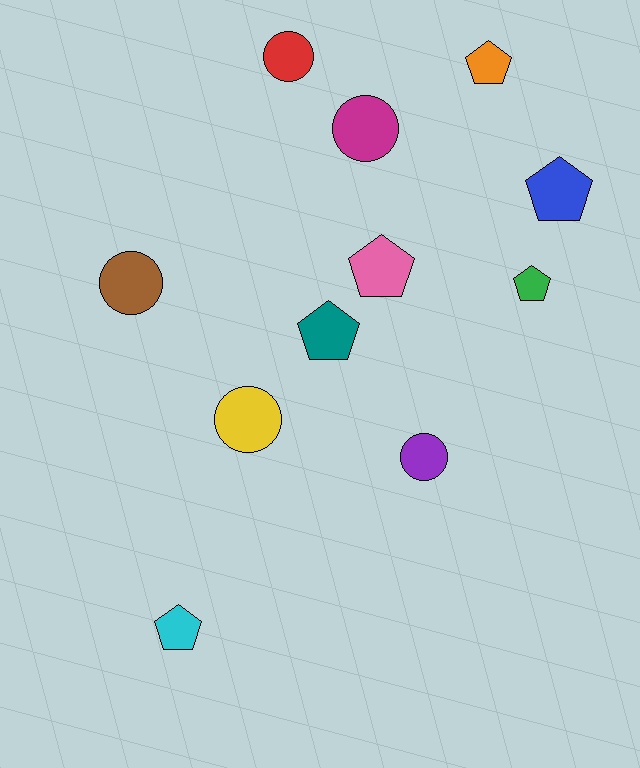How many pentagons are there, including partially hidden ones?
There are 6 pentagons.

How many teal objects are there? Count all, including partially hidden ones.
There is 1 teal object.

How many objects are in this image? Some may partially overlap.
There are 11 objects.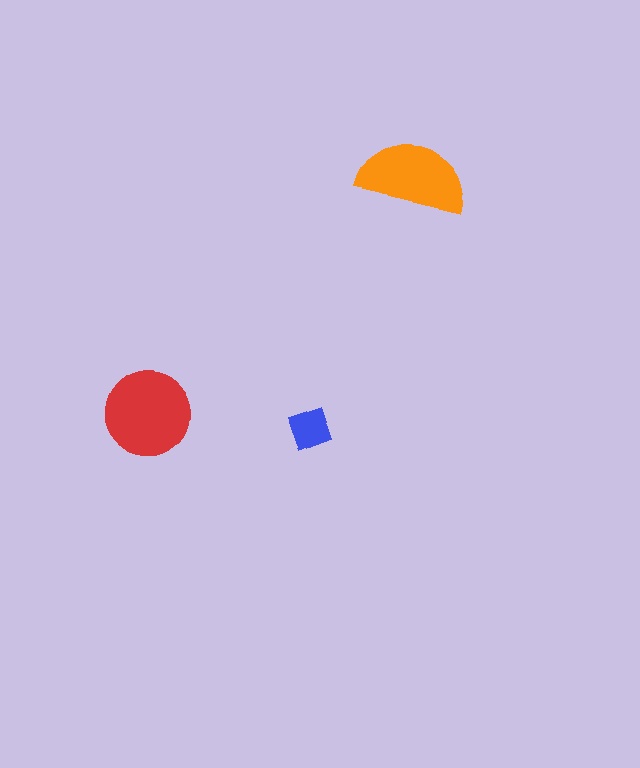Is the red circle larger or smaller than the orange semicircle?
Larger.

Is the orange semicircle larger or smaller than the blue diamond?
Larger.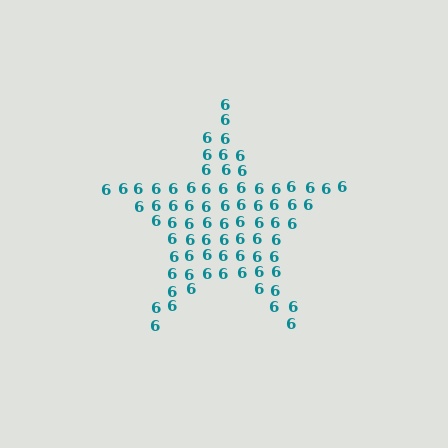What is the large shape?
The large shape is a star.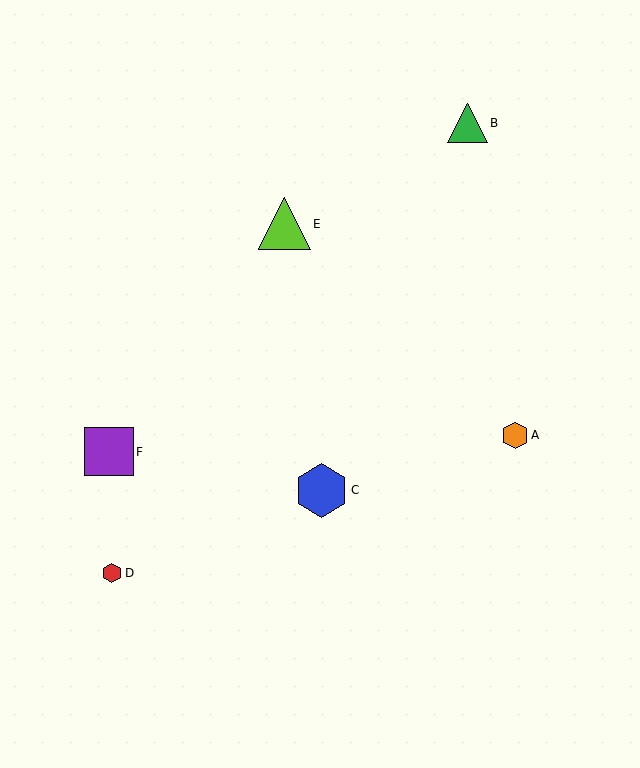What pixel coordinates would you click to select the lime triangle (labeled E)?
Click at (284, 224) to select the lime triangle E.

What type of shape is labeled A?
Shape A is an orange hexagon.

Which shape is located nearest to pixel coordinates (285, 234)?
The lime triangle (labeled E) at (284, 224) is nearest to that location.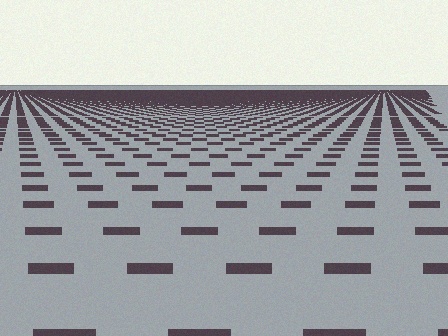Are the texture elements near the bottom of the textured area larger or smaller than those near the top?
Larger. Near the bottom, elements are closer to the viewer and appear at a bigger on-screen size.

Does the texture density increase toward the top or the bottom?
Density increases toward the top.